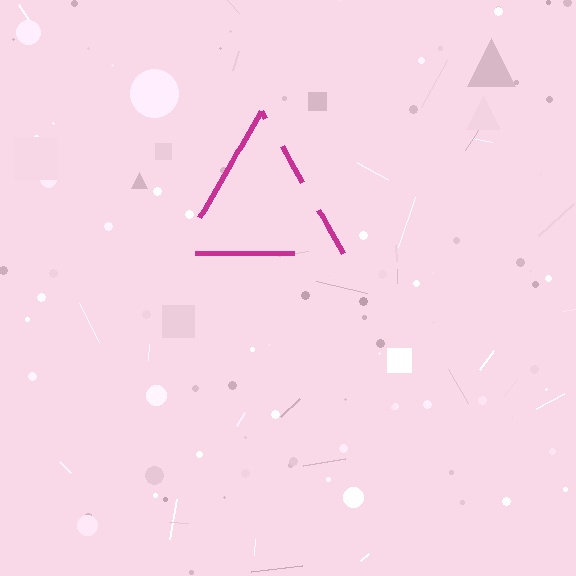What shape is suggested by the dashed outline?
The dashed outline suggests a triangle.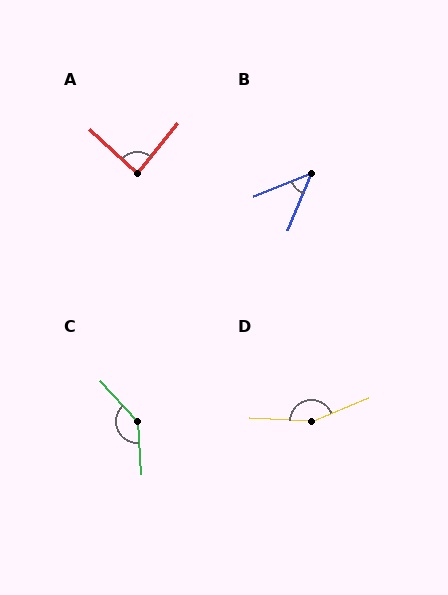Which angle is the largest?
D, at approximately 155 degrees.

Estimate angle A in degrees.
Approximately 86 degrees.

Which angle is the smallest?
B, at approximately 46 degrees.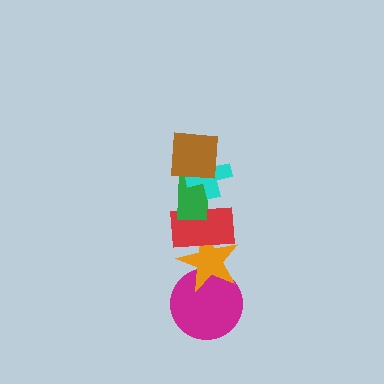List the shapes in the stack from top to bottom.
From top to bottom: the brown square, the cyan cross, the green rectangle, the red rectangle, the orange star, the magenta circle.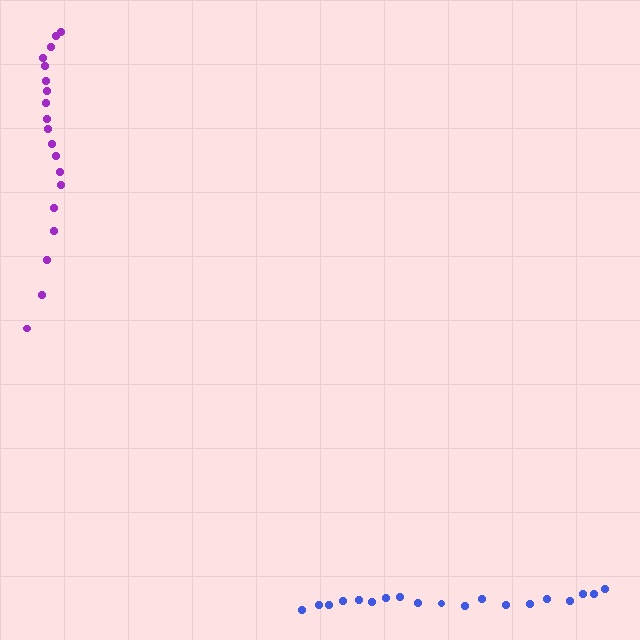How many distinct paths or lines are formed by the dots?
There are 2 distinct paths.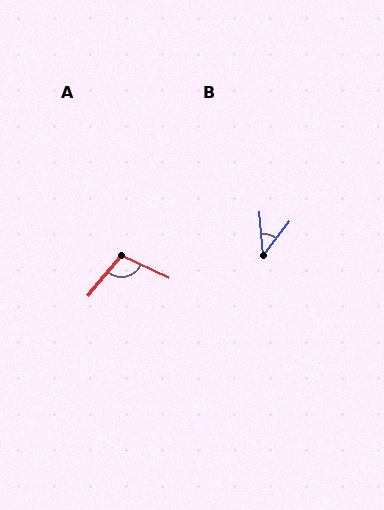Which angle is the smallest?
B, at approximately 43 degrees.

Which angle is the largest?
A, at approximately 104 degrees.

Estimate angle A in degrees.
Approximately 104 degrees.